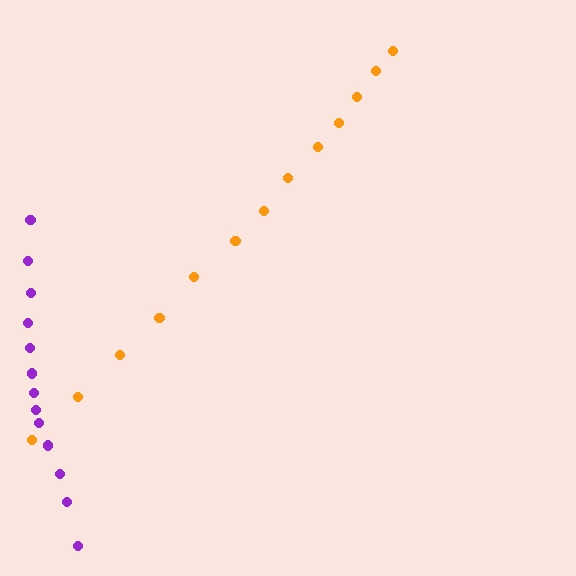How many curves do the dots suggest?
There are 2 distinct paths.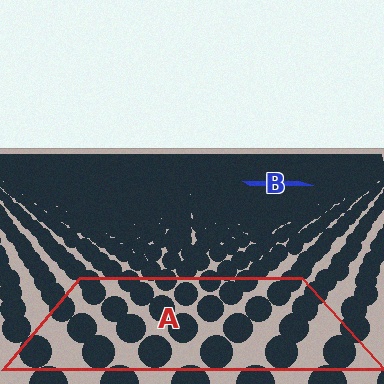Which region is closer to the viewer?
Region A is closer. The texture elements there are larger and more spread out.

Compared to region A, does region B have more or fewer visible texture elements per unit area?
Region B has more texture elements per unit area — they are packed more densely because it is farther away.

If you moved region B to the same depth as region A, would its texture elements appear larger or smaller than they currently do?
They would appear larger. At a closer depth, the same texture elements are projected at a bigger on-screen size.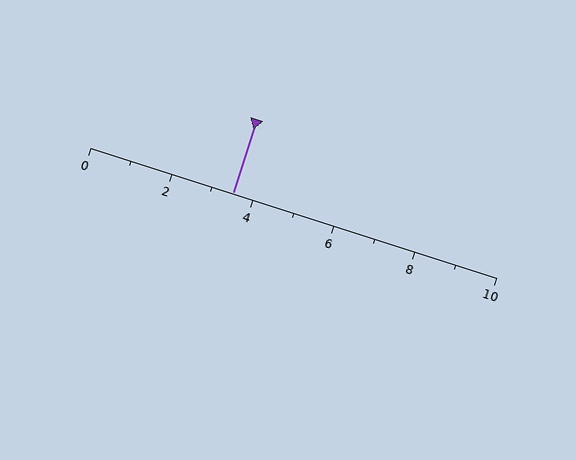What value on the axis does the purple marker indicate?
The marker indicates approximately 3.5.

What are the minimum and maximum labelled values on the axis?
The axis runs from 0 to 10.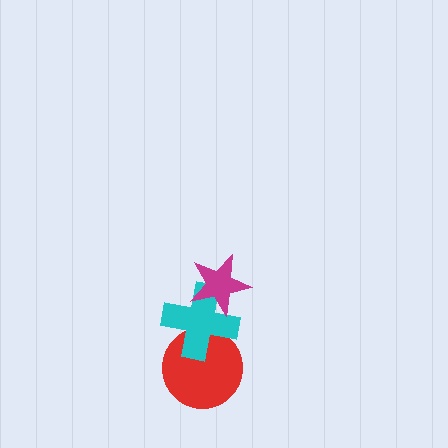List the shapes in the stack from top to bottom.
From top to bottom: the magenta star, the cyan cross, the red circle.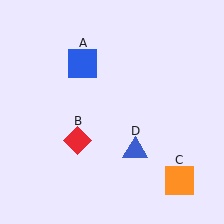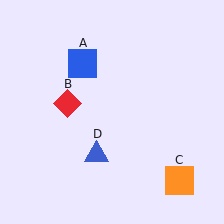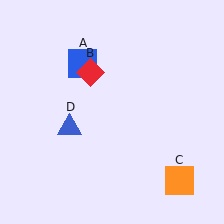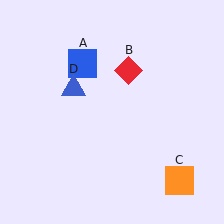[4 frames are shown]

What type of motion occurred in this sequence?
The red diamond (object B), blue triangle (object D) rotated clockwise around the center of the scene.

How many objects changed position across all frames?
2 objects changed position: red diamond (object B), blue triangle (object D).